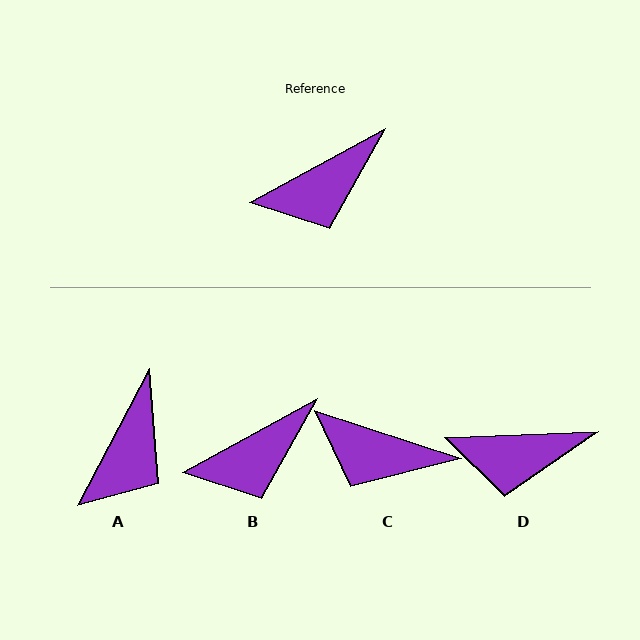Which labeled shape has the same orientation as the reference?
B.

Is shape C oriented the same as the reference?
No, it is off by about 47 degrees.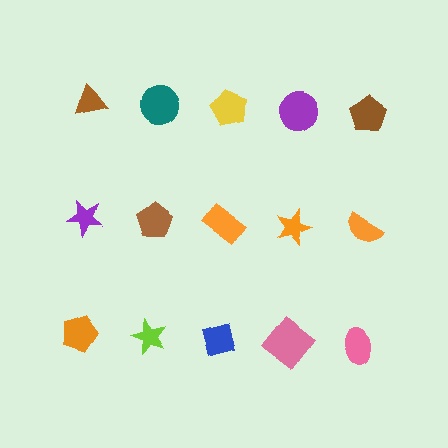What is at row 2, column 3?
An orange rectangle.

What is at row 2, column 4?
An orange star.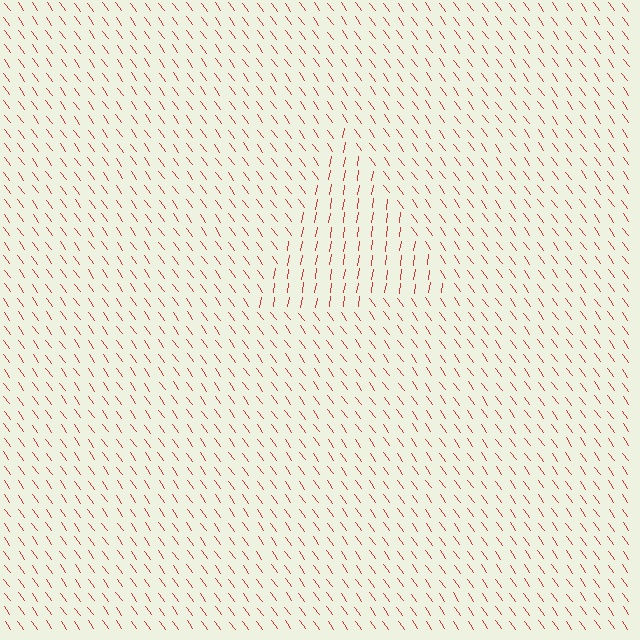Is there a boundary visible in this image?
Yes, there is a texture boundary formed by a change in line orientation.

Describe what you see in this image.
The image is filled with small red line segments. A triangle region in the image has lines oriented differently from the surrounding lines, creating a visible texture boundary.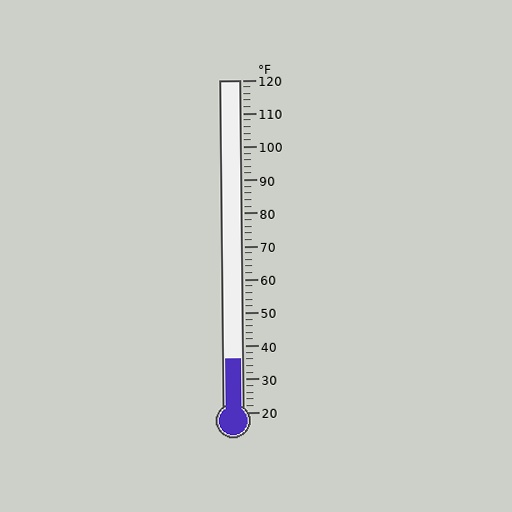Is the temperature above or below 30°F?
The temperature is above 30°F.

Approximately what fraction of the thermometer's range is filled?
The thermometer is filled to approximately 15% of its range.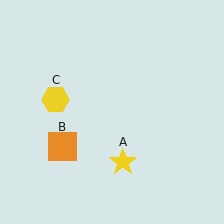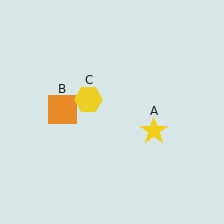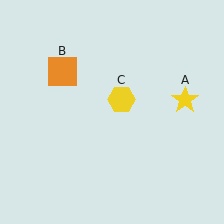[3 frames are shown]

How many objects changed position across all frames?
3 objects changed position: yellow star (object A), orange square (object B), yellow hexagon (object C).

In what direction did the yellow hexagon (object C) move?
The yellow hexagon (object C) moved right.